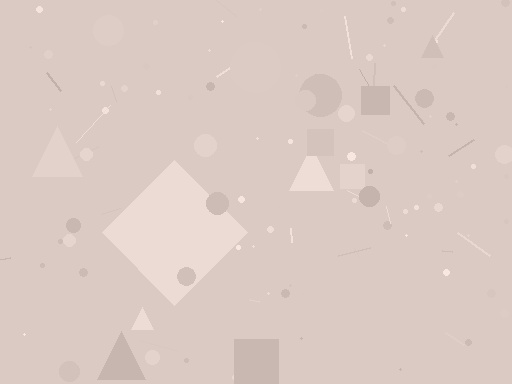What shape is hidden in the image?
A diamond is hidden in the image.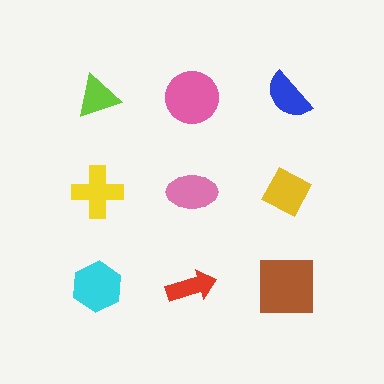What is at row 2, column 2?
A pink ellipse.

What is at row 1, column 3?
A blue semicircle.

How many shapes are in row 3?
3 shapes.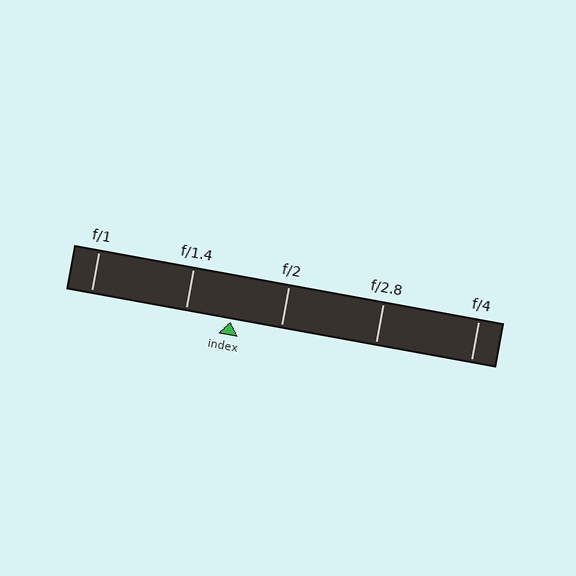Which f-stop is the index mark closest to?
The index mark is closest to f/1.4.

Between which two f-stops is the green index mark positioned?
The index mark is between f/1.4 and f/2.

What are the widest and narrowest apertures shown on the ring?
The widest aperture shown is f/1 and the narrowest is f/4.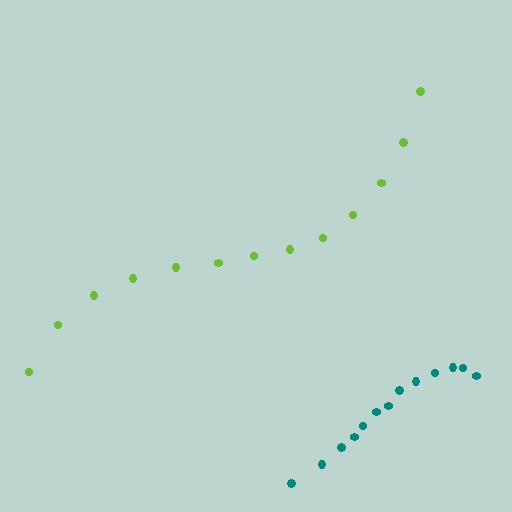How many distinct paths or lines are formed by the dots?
There are 2 distinct paths.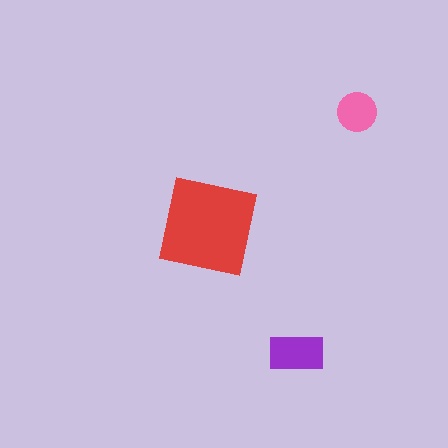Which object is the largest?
The red square.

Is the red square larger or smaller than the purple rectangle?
Larger.